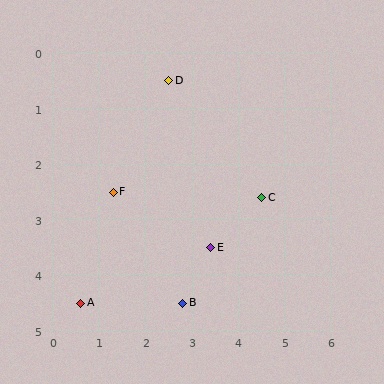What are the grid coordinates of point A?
Point A is at approximately (0.6, 4.5).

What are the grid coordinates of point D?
Point D is at approximately (2.5, 0.5).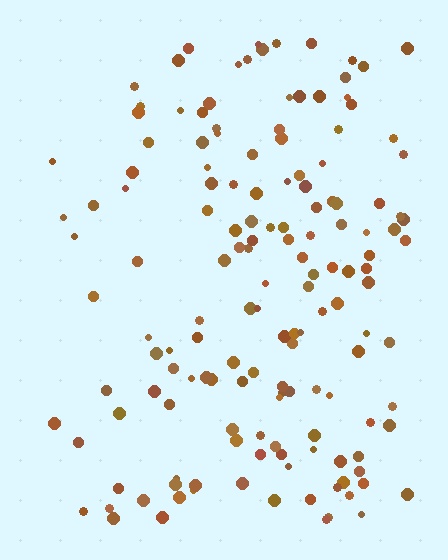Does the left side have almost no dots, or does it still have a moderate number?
Still a moderate number, just noticeably fewer than the right.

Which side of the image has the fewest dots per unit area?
The left.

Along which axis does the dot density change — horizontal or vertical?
Horizontal.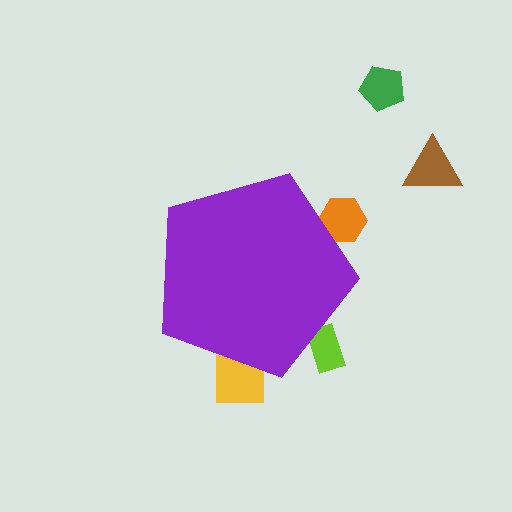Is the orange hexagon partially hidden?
Yes, the orange hexagon is partially hidden behind the purple pentagon.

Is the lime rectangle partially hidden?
Yes, the lime rectangle is partially hidden behind the purple pentagon.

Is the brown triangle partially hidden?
No, the brown triangle is fully visible.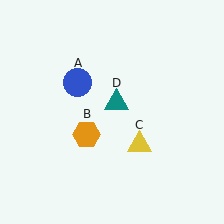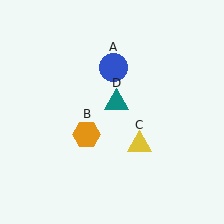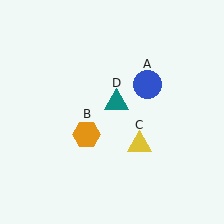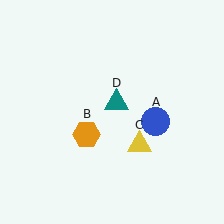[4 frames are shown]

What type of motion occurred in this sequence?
The blue circle (object A) rotated clockwise around the center of the scene.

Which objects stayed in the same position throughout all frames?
Orange hexagon (object B) and yellow triangle (object C) and teal triangle (object D) remained stationary.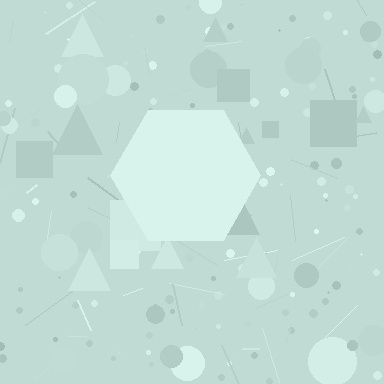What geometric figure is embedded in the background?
A hexagon is embedded in the background.